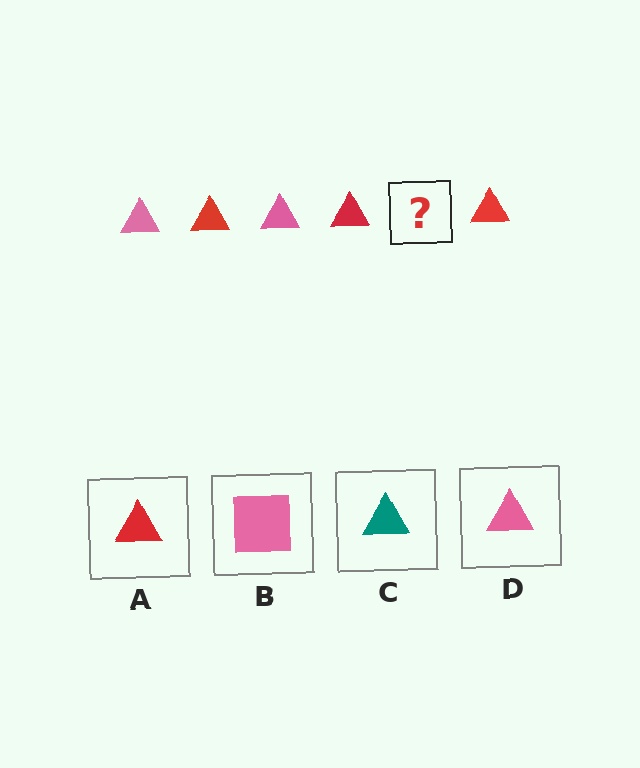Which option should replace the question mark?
Option D.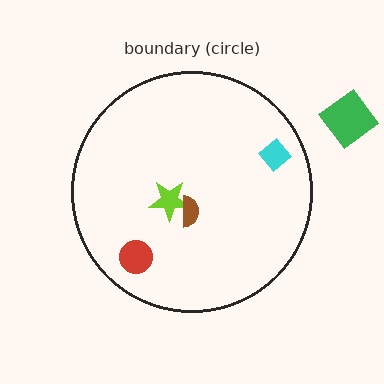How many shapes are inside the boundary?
4 inside, 1 outside.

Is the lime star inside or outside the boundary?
Inside.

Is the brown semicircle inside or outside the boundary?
Inside.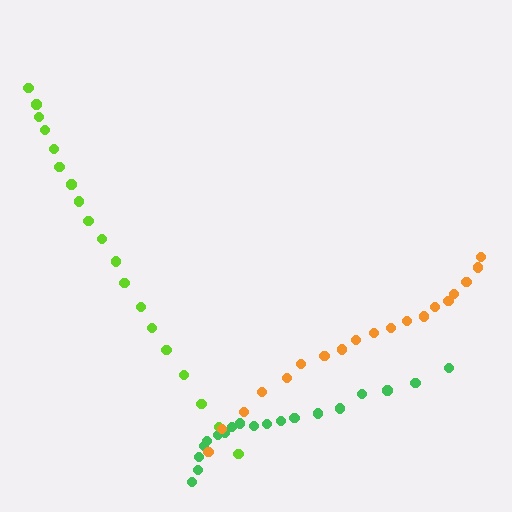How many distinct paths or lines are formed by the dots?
There are 3 distinct paths.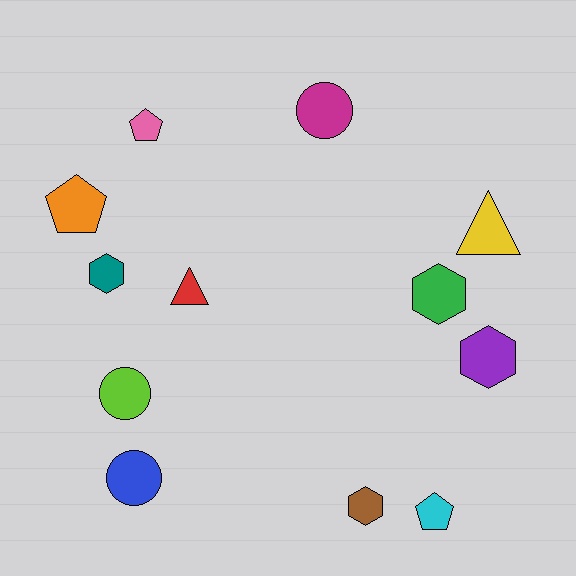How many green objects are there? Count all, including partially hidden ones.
There is 1 green object.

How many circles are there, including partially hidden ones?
There are 3 circles.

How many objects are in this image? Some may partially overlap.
There are 12 objects.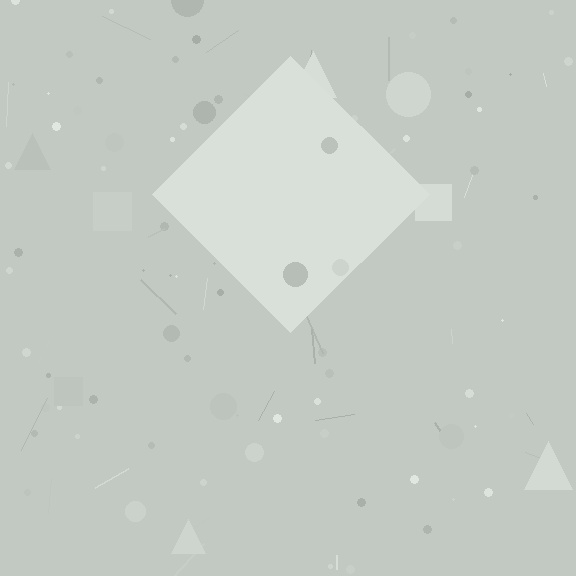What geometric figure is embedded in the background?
A diamond is embedded in the background.